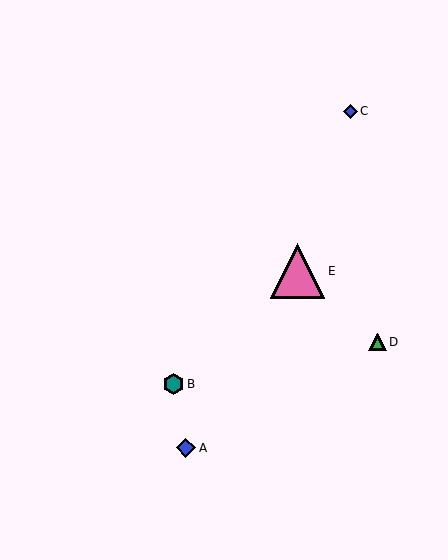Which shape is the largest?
The pink triangle (labeled E) is the largest.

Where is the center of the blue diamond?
The center of the blue diamond is at (186, 448).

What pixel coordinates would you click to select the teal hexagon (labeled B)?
Click at (174, 384) to select the teal hexagon B.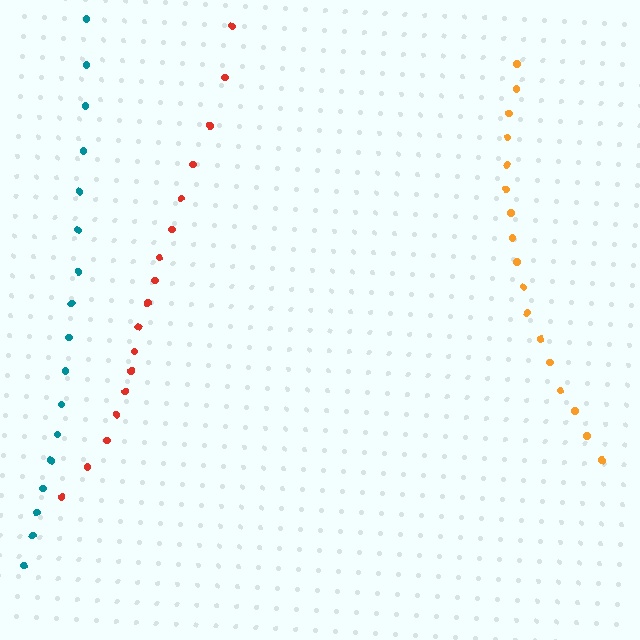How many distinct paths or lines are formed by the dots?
There are 3 distinct paths.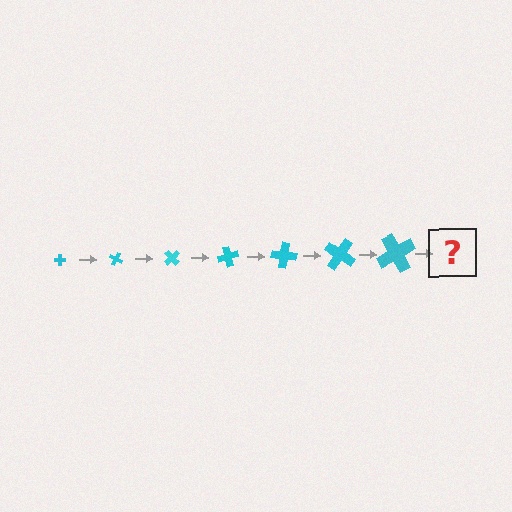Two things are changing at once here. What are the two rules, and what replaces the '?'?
The two rules are that the cross grows larger each step and it rotates 25 degrees each step. The '?' should be a cross, larger than the previous one and rotated 175 degrees from the start.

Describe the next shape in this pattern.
It should be a cross, larger than the previous one and rotated 175 degrees from the start.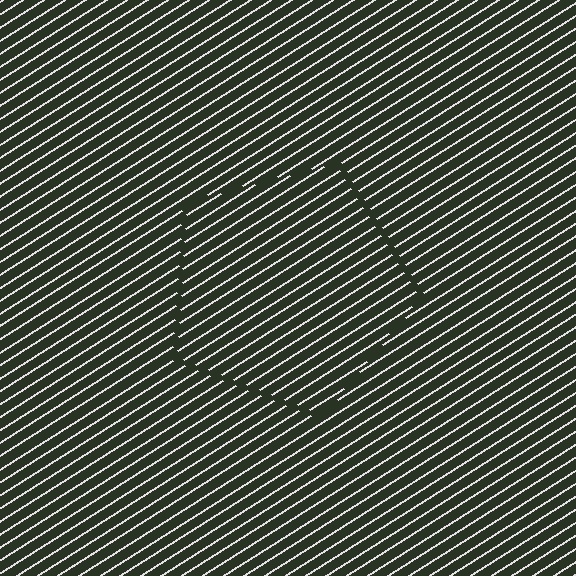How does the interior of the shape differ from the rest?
The interior of the shape contains the same grating, shifted by half a period — the contour is defined by the phase discontinuity where line-ends from the inner and outer gratings abut.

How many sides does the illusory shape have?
5 sides — the line-ends trace a pentagon.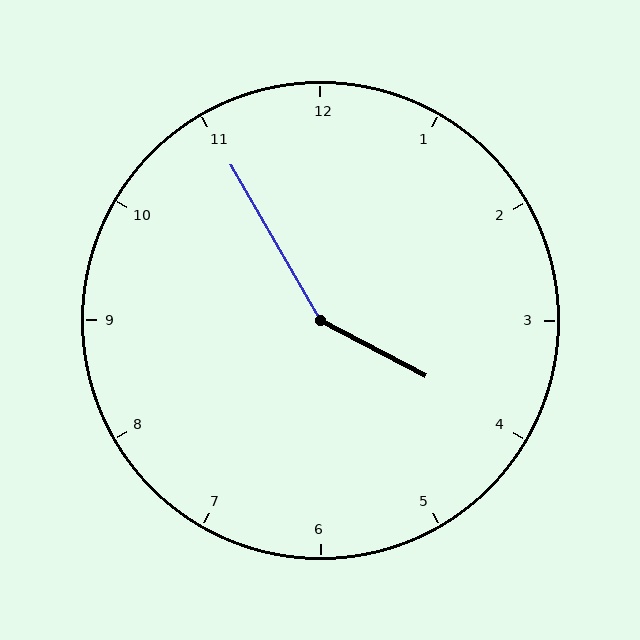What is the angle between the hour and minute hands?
Approximately 148 degrees.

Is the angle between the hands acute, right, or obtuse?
It is obtuse.